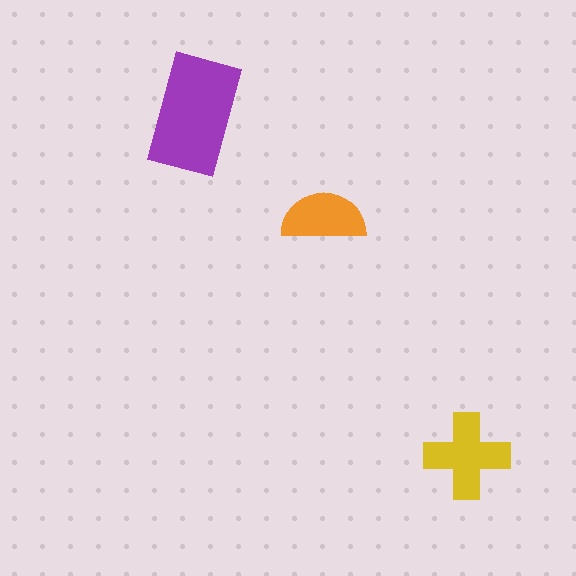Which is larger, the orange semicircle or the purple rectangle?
The purple rectangle.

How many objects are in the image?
There are 3 objects in the image.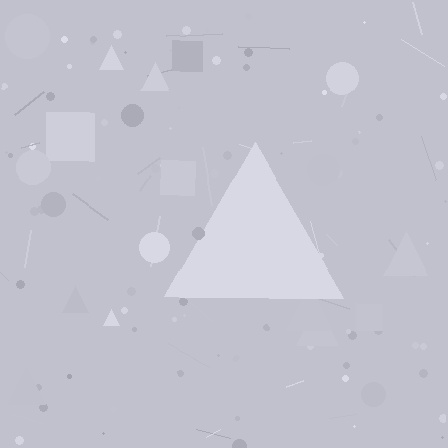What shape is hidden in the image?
A triangle is hidden in the image.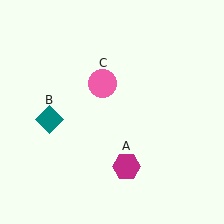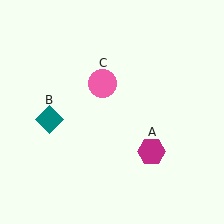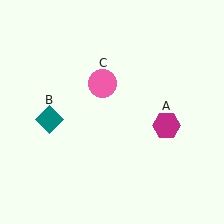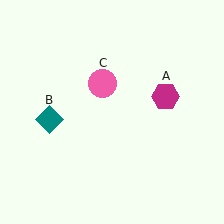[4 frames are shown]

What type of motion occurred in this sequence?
The magenta hexagon (object A) rotated counterclockwise around the center of the scene.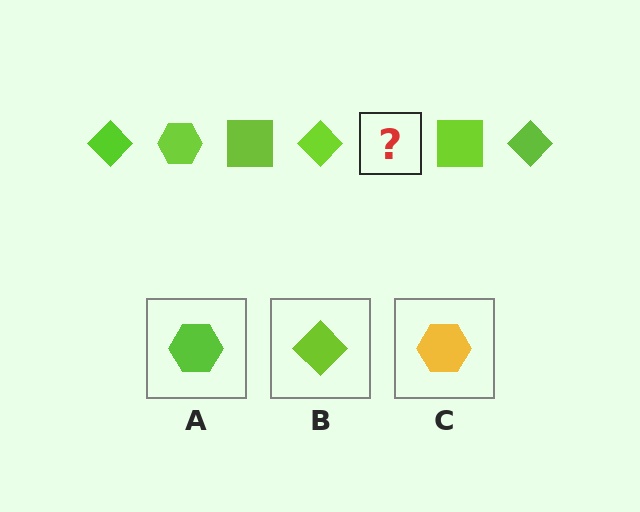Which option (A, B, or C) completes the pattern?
A.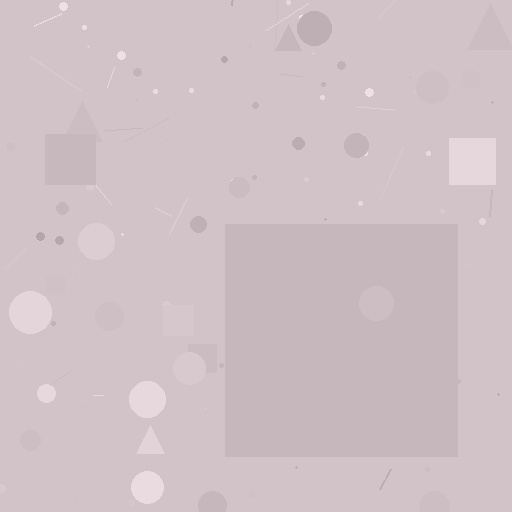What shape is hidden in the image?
A square is hidden in the image.